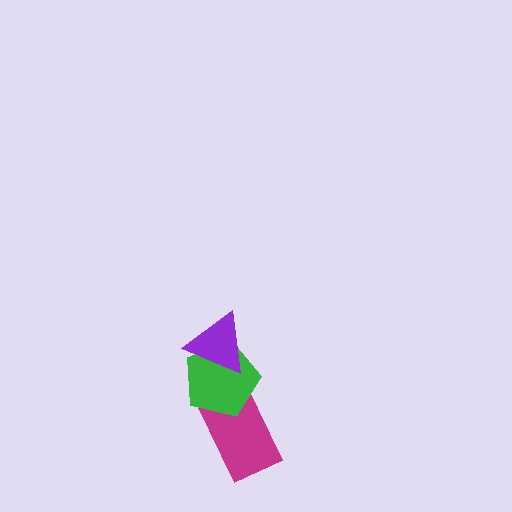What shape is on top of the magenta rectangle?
The green pentagon is on top of the magenta rectangle.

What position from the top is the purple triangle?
The purple triangle is 1st from the top.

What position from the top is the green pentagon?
The green pentagon is 2nd from the top.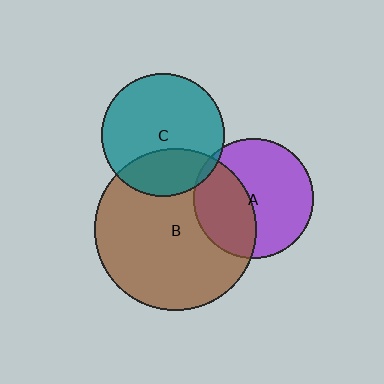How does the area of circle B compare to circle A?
Approximately 1.8 times.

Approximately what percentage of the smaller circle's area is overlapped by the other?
Approximately 5%.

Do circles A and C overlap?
Yes.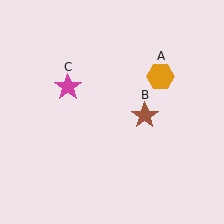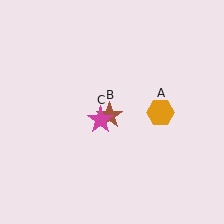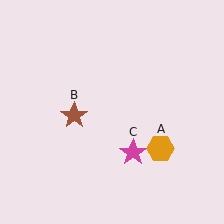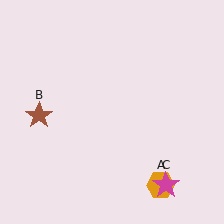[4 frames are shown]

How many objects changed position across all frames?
3 objects changed position: orange hexagon (object A), brown star (object B), magenta star (object C).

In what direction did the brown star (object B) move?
The brown star (object B) moved left.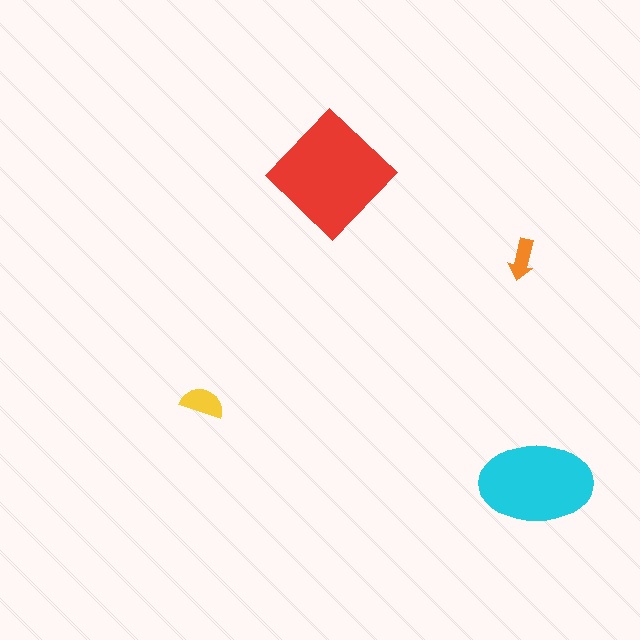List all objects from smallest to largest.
The orange arrow, the yellow semicircle, the cyan ellipse, the red diamond.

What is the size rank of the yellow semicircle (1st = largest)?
3rd.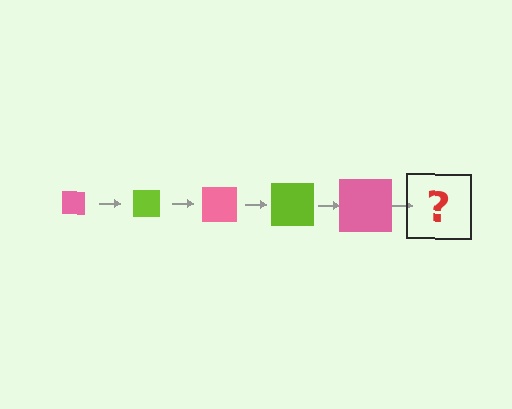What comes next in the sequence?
The next element should be a lime square, larger than the previous one.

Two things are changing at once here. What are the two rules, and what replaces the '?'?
The two rules are that the square grows larger each step and the color cycles through pink and lime. The '?' should be a lime square, larger than the previous one.